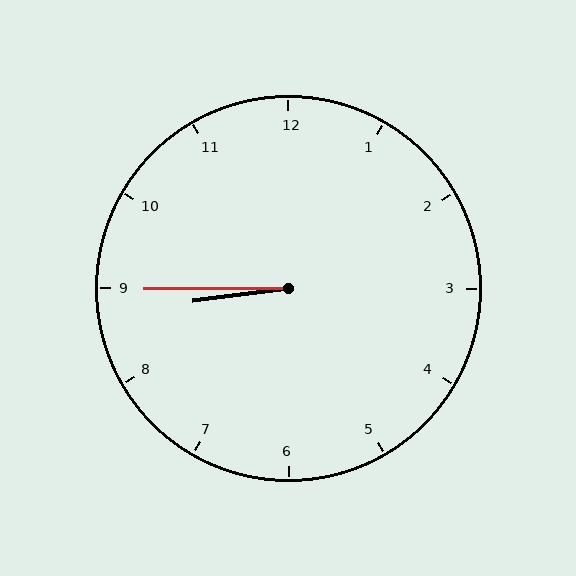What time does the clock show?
8:45.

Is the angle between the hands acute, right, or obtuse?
It is acute.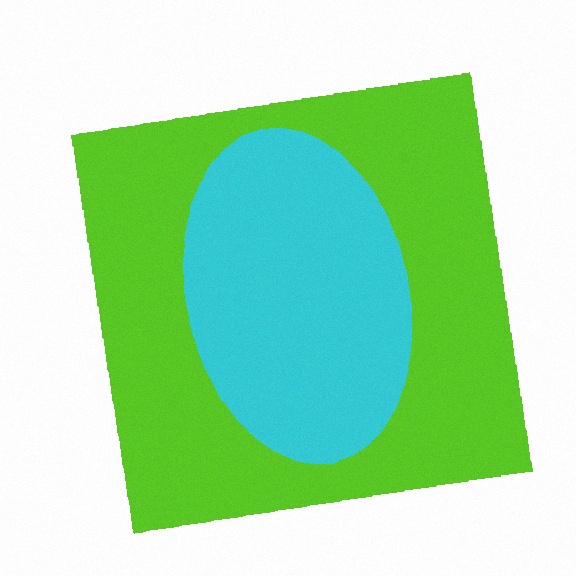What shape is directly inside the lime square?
The cyan ellipse.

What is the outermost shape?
The lime square.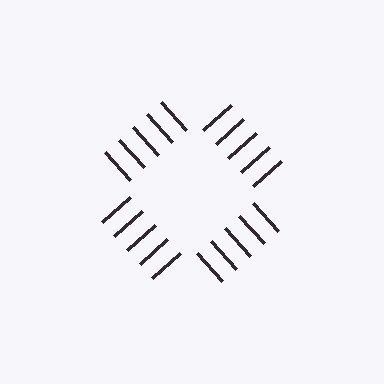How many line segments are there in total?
20 — 5 along each of the 4 edges.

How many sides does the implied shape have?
4 sides — the line-ends trace a square.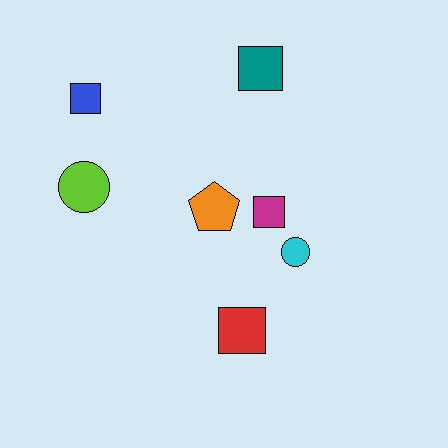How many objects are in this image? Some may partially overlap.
There are 7 objects.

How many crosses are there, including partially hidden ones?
There are no crosses.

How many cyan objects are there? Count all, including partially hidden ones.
There is 1 cyan object.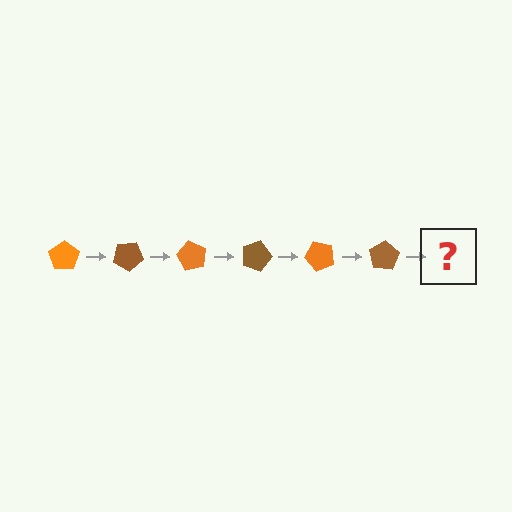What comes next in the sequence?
The next element should be an orange pentagon, rotated 180 degrees from the start.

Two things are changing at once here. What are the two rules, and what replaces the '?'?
The two rules are that it rotates 30 degrees each step and the color cycles through orange and brown. The '?' should be an orange pentagon, rotated 180 degrees from the start.